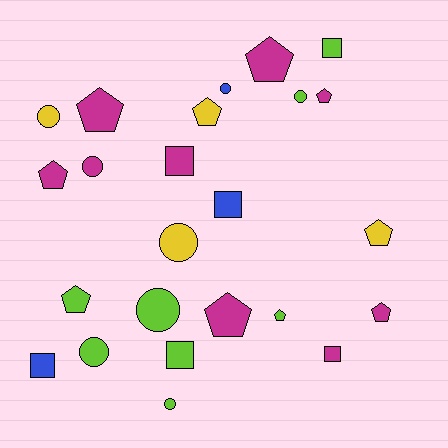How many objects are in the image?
There are 24 objects.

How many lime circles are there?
There are 4 lime circles.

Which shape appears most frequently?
Pentagon, with 10 objects.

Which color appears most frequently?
Magenta, with 9 objects.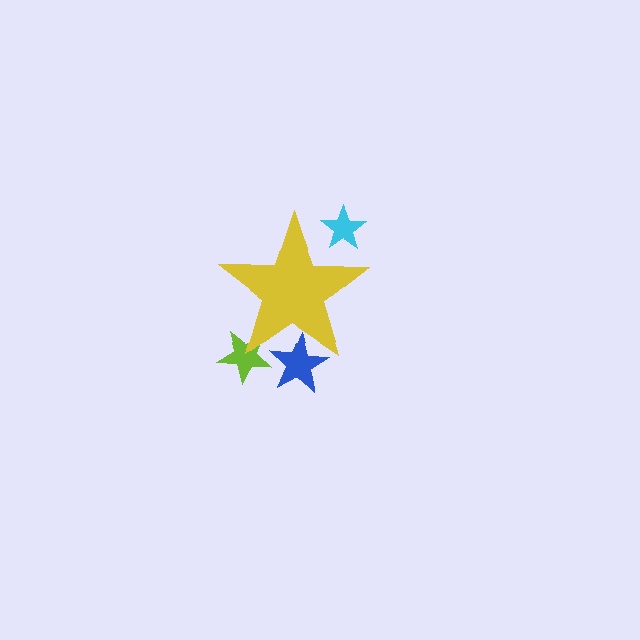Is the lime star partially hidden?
Yes, the lime star is partially hidden behind the yellow star.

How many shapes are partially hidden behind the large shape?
3 shapes are partially hidden.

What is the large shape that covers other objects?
A yellow star.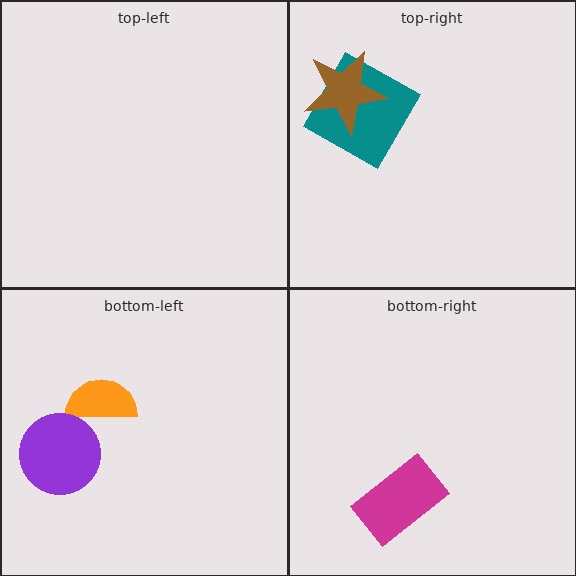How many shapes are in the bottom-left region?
2.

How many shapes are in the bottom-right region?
1.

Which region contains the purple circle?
The bottom-left region.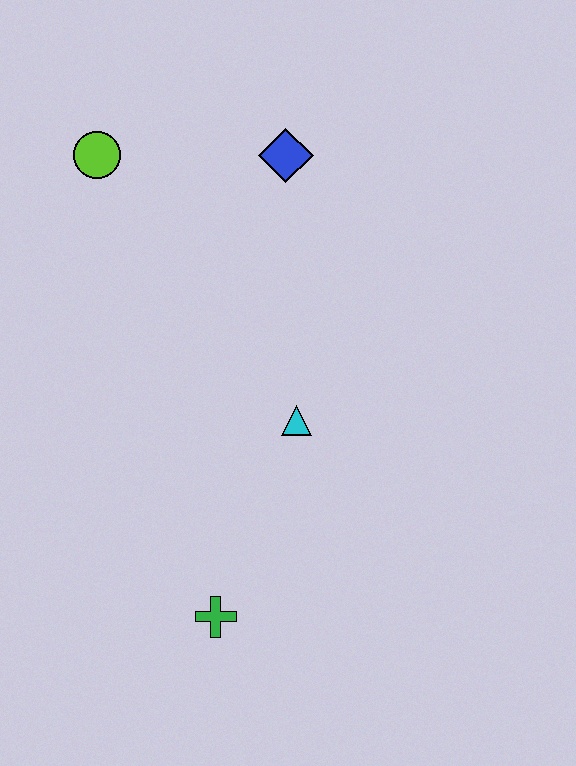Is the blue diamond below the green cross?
No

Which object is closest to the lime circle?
The blue diamond is closest to the lime circle.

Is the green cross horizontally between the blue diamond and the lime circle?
Yes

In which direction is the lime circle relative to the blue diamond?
The lime circle is to the left of the blue diamond.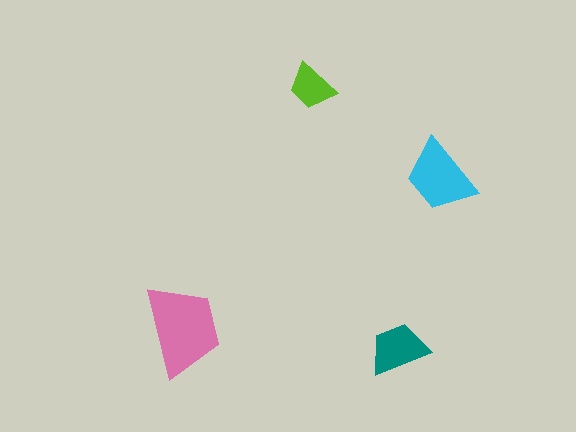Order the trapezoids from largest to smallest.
the pink one, the cyan one, the teal one, the lime one.